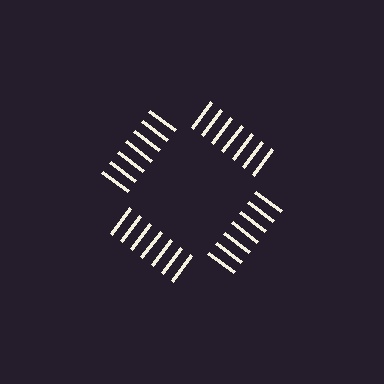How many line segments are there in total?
28 — 7 along each of the 4 edges.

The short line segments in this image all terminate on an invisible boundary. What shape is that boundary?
An illusory square — the line segments terminate on its edges but no continuous stroke is drawn.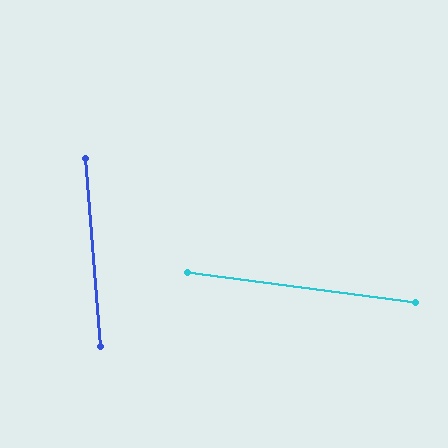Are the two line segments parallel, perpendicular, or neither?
Neither parallel nor perpendicular — they differ by about 78°.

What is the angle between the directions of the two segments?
Approximately 78 degrees.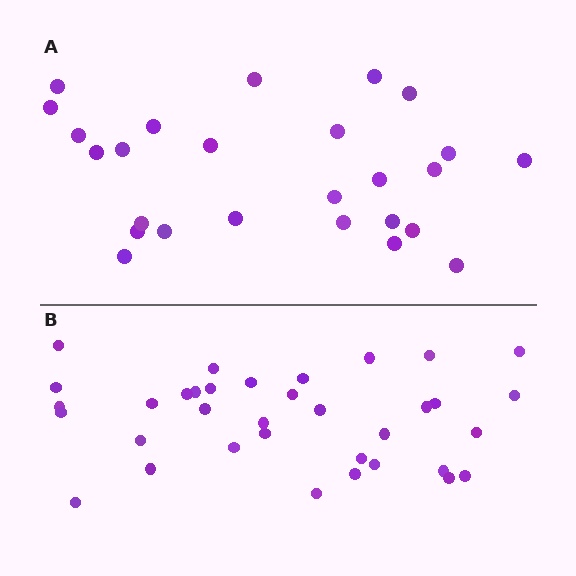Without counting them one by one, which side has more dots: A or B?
Region B (the bottom region) has more dots.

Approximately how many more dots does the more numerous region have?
Region B has roughly 8 or so more dots than region A.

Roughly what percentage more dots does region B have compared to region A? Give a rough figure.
About 35% more.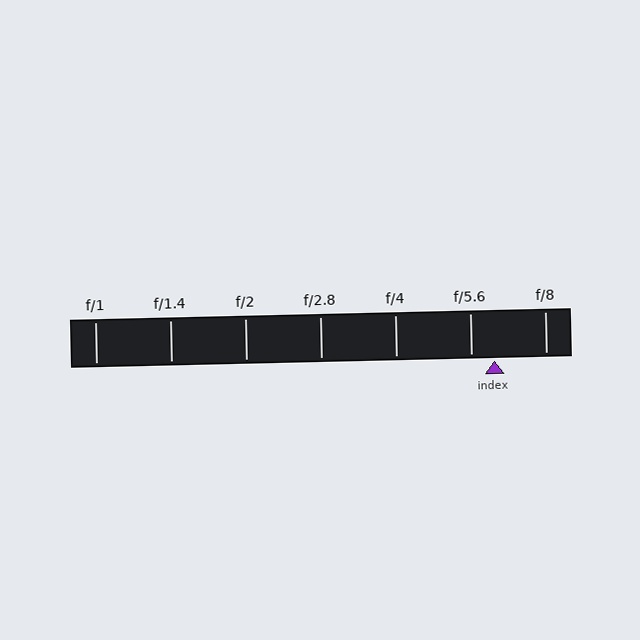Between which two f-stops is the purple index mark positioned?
The index mark is between f/5.6 and f/8.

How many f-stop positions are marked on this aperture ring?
There are 7 f-stop positions marked.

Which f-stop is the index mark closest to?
The index mark is closest to f/5.6.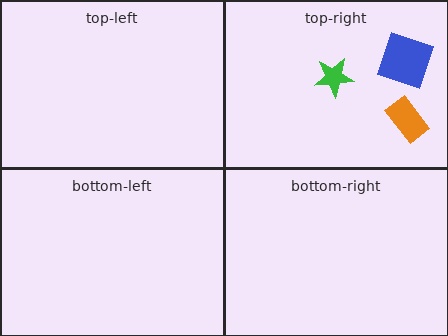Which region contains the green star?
The top-right region.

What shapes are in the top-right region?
The orange rectangle, the green star, the blue square.